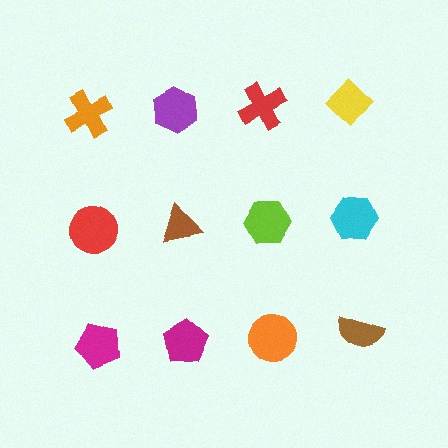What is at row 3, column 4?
A brown semicircle.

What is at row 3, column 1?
A magenta pentagon.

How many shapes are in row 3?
4 shapes.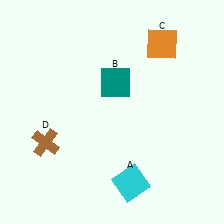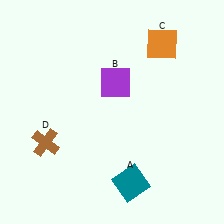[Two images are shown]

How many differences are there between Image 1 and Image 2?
There are 2 differences between the two images.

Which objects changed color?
A changed from cyan to teal. B changed from teal to purple.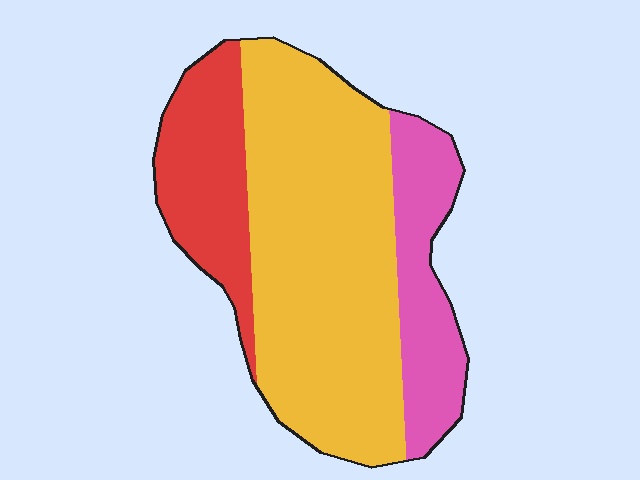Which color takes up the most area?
Yellow, at roughly 60%.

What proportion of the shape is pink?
Pink takes up about one fifth (1/5) of the shape.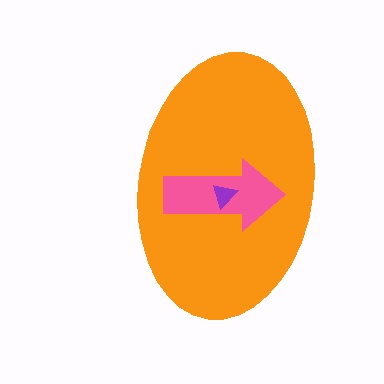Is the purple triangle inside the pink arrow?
Yes.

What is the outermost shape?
The orange ellipse.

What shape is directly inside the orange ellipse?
The pink arrow.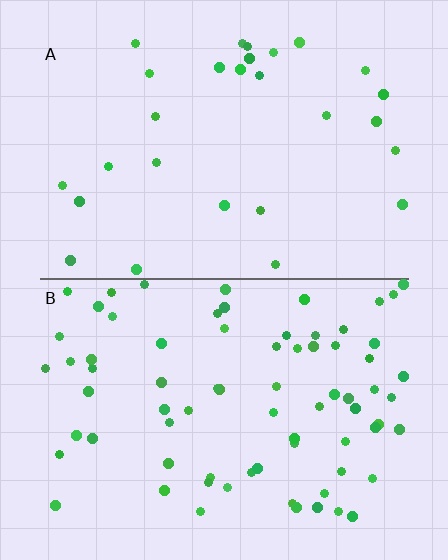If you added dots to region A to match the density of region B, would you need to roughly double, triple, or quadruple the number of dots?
Approximately triple.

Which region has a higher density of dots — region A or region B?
B (the bottom).